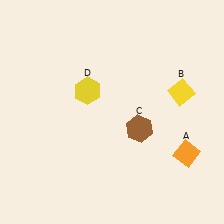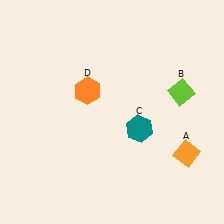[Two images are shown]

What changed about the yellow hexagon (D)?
In Image 1, D is yellow. In Image 2, it changed to orange.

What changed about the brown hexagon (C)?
In Image 1, C is brown. In Image 2, it changed to teal.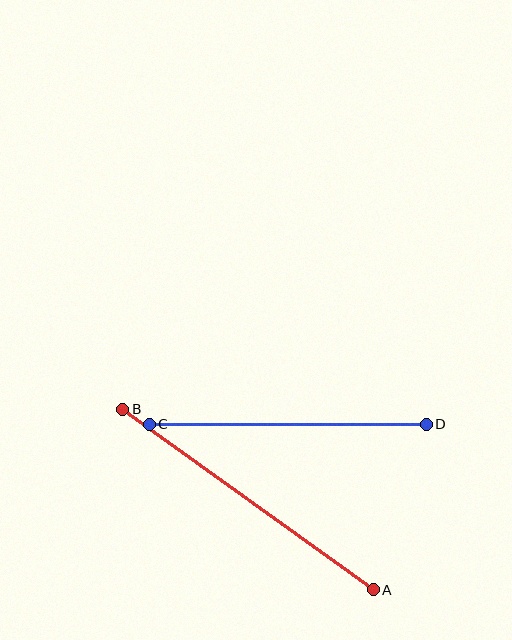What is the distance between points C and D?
The distance is approximately 277 pixels.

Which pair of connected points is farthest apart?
Points A and B are farthest apart.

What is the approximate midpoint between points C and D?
The midpoint is at approximately (288, 424) pixels.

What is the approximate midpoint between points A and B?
The midpoint is at approximately (248, 500) pixels.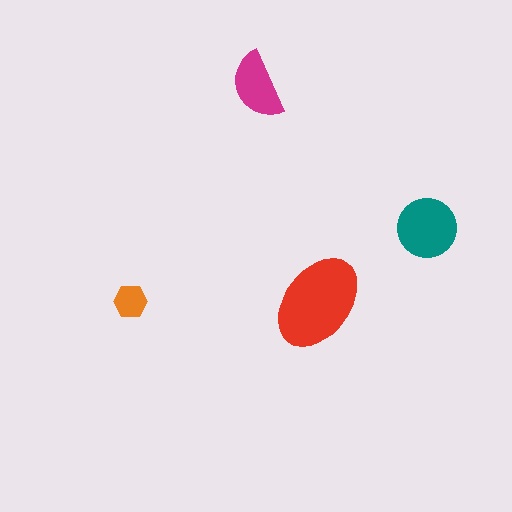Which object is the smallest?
The orange hexagon.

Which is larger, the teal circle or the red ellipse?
The red ellipse.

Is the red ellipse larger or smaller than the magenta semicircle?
Larger.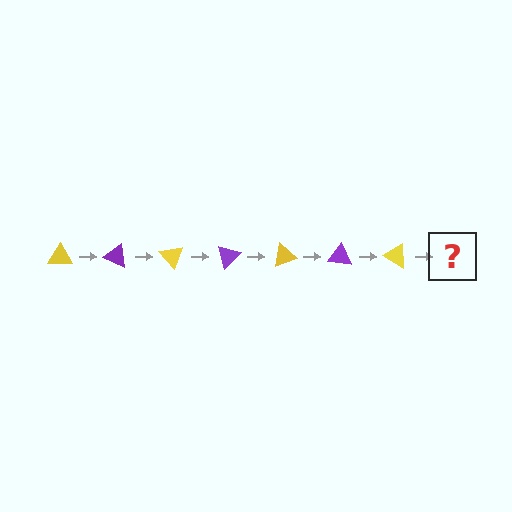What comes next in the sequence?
The next element should be a purple triangle, rotated 175 degrees from the start.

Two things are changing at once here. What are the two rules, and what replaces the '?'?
The two rules are that it rotates 25 degrees each step and the color cycles through yellow and purple. The '?' should be a purple triangle, rotated 175 degrees from the start.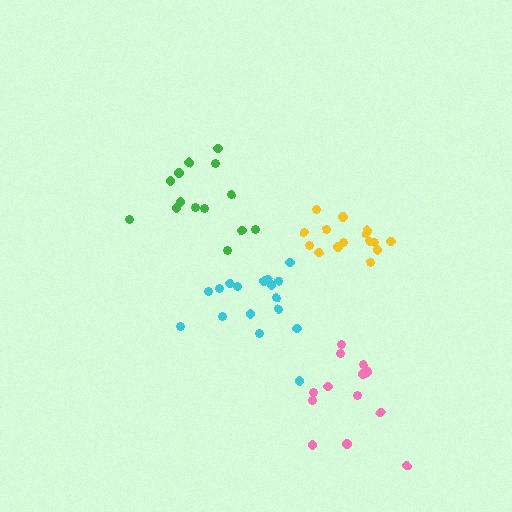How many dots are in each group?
Group 1: 15 dots, Group 2: 17 dots, Group 3: 15 dots, Group 4: 13 dots (60 total).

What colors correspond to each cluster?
The clusters are colored: green, cyan, yellow, pink.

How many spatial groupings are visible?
There are 4 spatial groupings.